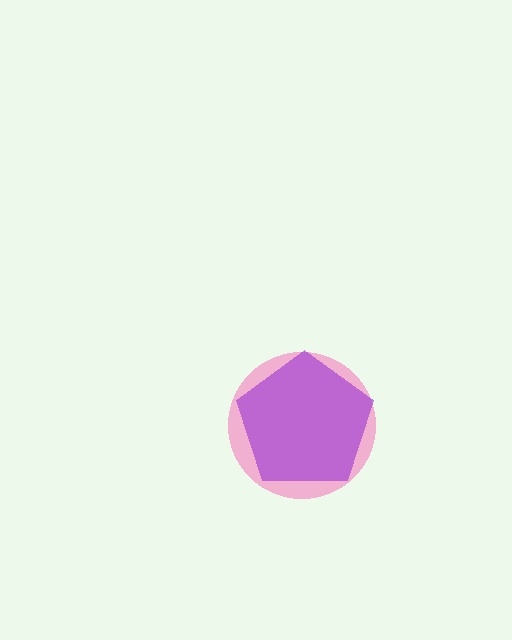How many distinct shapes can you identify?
There are 2 distinct shapes: a pink circle, a purple pentagon.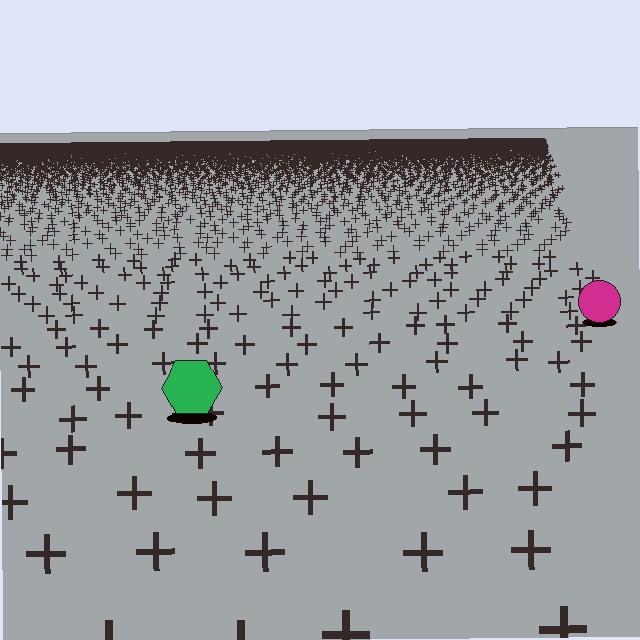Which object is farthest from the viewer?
The magenta circle is farthest from the viewer. It appears smaller and the ground texture around it is denser.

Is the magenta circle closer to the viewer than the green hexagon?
No. The green hexagon is closer — you can tell from the texture gradient: the ground texture is coarser near it.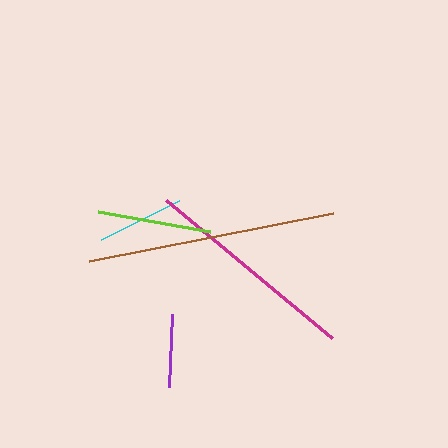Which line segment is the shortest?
The purple line is the shortest at approximately 73 pixels.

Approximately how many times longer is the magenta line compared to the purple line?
The magenta line is approximately 3.0 times the length of the purple line.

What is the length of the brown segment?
The brown segment is approximately 248 pixels long.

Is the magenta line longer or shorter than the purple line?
The magenta line is longer than the purple line.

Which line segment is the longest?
The brown line is the longest at approximately 248 pixels.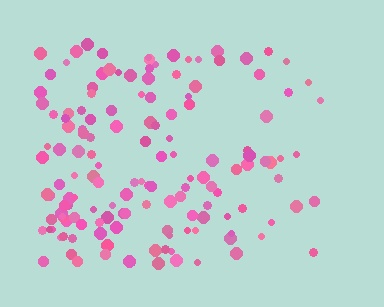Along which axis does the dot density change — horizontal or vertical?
Horizontal.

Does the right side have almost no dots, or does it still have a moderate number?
Still a moderate number, just noticeably fewer than the left.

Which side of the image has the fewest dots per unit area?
The right.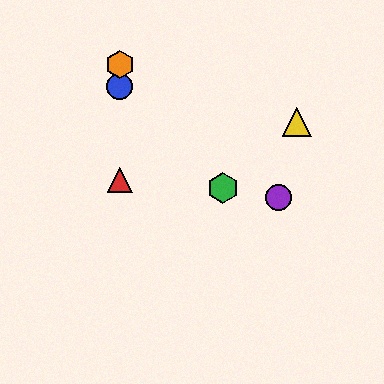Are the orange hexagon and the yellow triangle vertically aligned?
No, the orange hexagon is at x≈120 and the yellow triangle is at x≈297.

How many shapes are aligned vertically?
3 shapes (the red triangle, the blue circle, the orange hexagon) are aligned vertically.